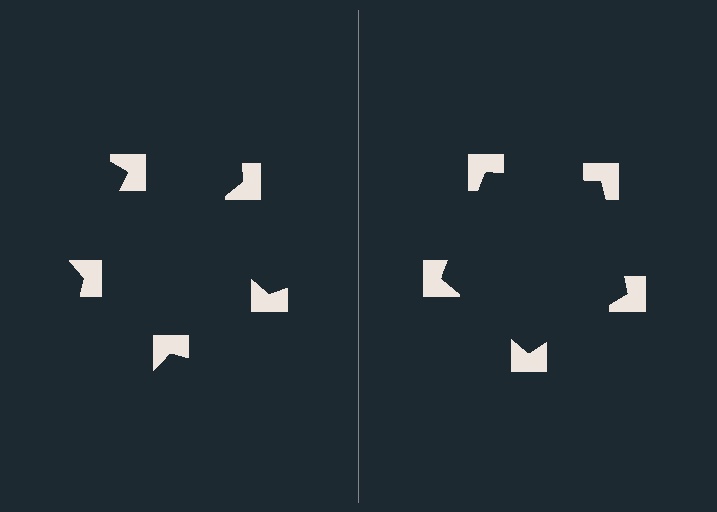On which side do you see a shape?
An illusory pentagon appears on the right side. On the left side the wedge cuts are rotated, so no coherent shape forms.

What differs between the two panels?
The notched squares are positioned identically on both sides; only the wedge orientations differ. On the right they align to a pentagon; on the left they are misaligned.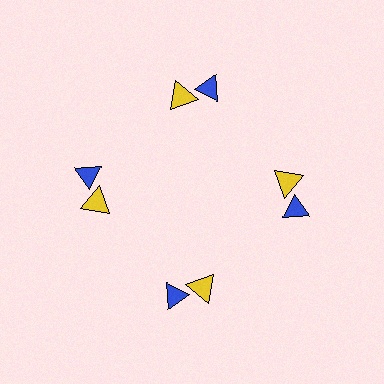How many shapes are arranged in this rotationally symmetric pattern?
There are 8 shapes, arranged in 4 groups of 2.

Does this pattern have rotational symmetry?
Yes, this pattern has 4-fold rotational symmetry. It looks the same after rotating 90 degrees around the center.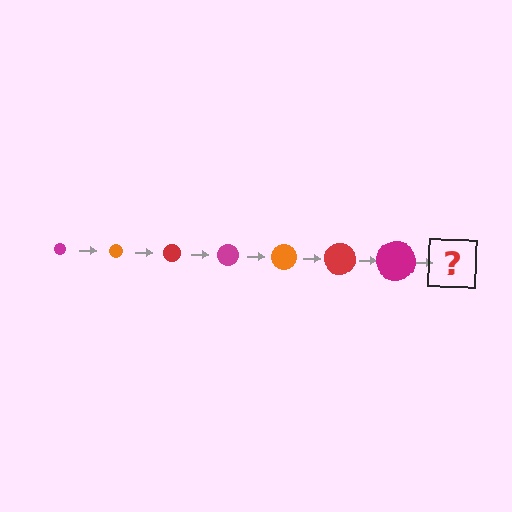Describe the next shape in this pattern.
It should be an orange circle, larger than the previous one.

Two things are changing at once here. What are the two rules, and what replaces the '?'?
The two rules are that the circle grows larger each step and the color cycles through magenta, orange, and red. The '?' should be an orange circle, larger than the previous one.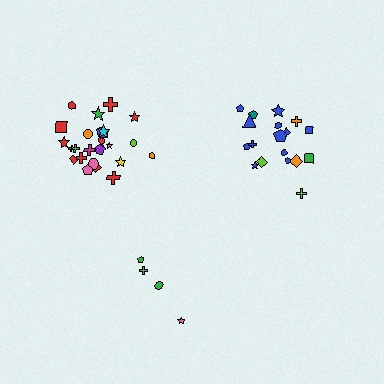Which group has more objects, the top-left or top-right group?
The top-left group.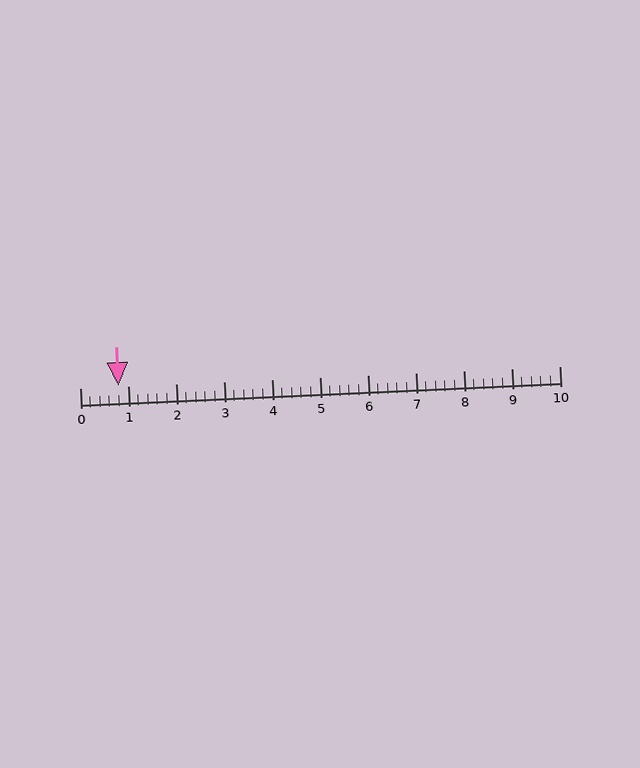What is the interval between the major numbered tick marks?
The major tick marks are spaced 1 units apart.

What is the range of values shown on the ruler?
The ruler shows values from 0 to 10.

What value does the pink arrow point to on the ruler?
The pink arrow points to approximately 0.8.